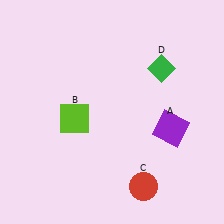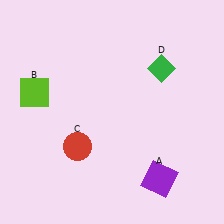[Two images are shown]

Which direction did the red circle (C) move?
The red circle (C) moved left.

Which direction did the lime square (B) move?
The lime square (B) moved left.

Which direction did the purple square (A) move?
The purple square (A) moved down.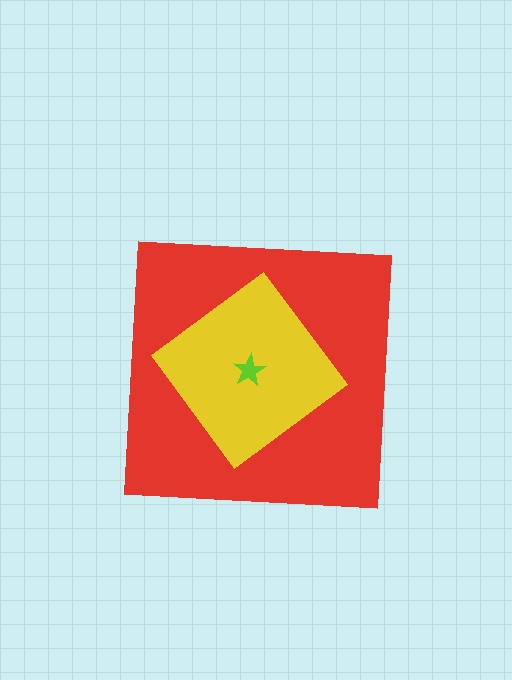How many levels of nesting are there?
3.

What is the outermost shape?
The red square.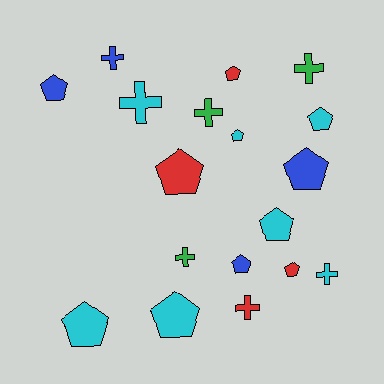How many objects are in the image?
There are 18 objects.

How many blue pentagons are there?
There are 3 blue pentagons.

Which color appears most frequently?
Cyan, with 7 objects.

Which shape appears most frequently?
Pentagon, with 11 objects.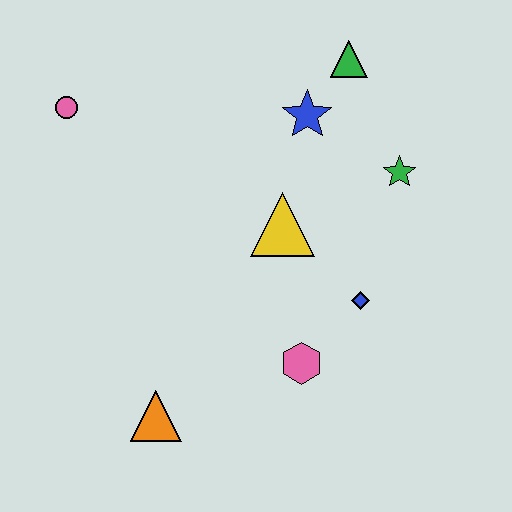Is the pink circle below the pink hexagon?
No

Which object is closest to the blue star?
The green triangle is closest to the blue star.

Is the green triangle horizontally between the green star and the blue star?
Yes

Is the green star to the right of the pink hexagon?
Yes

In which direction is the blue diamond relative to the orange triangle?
The blue diamond is to the right of the orange triangle.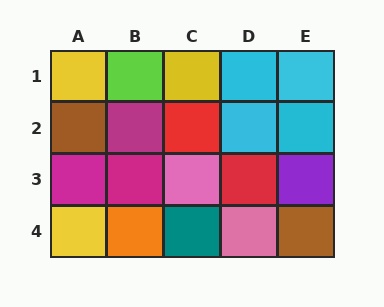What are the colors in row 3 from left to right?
Magenta, magenta, pink, red, purple.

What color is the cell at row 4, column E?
Brown.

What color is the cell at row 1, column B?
Lime.